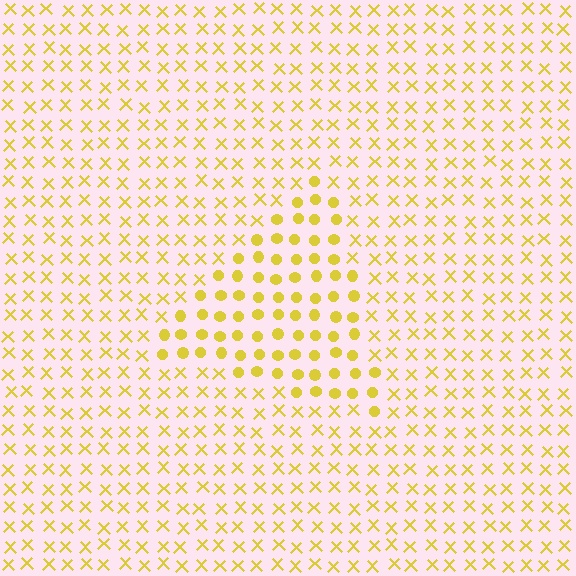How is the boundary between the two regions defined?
The boundary is defined by a change in element shape: circles inside vs. X marks outside. All elements share the same color and spacing.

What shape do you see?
I see a triangle.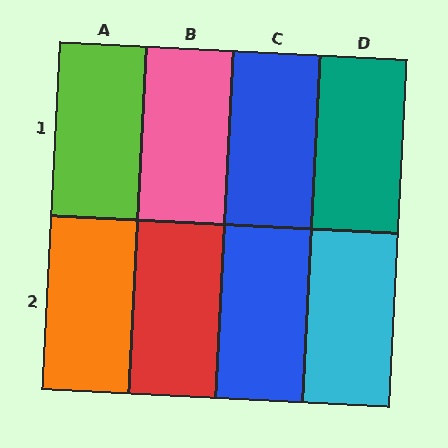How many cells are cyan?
1 cell is cyan.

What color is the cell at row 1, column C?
Blue.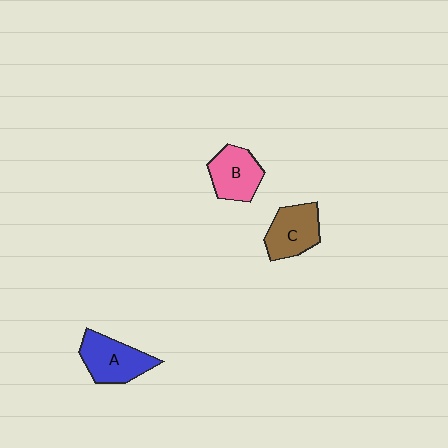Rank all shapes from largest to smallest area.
From largest to smallest: A (blue), C (brown), B (pink).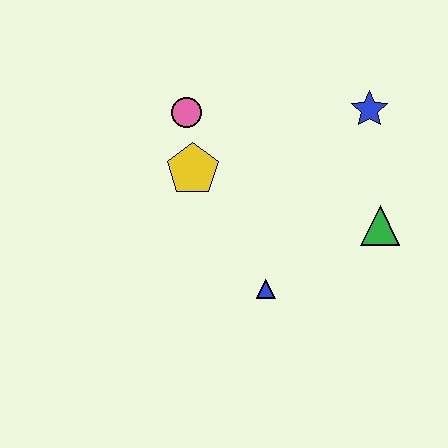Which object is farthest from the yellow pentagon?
The green triangle is farthest from the yellow pentagon.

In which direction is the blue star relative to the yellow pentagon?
The blue star is to the right of the yellow pentagon.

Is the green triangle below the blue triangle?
No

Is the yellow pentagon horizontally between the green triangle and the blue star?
No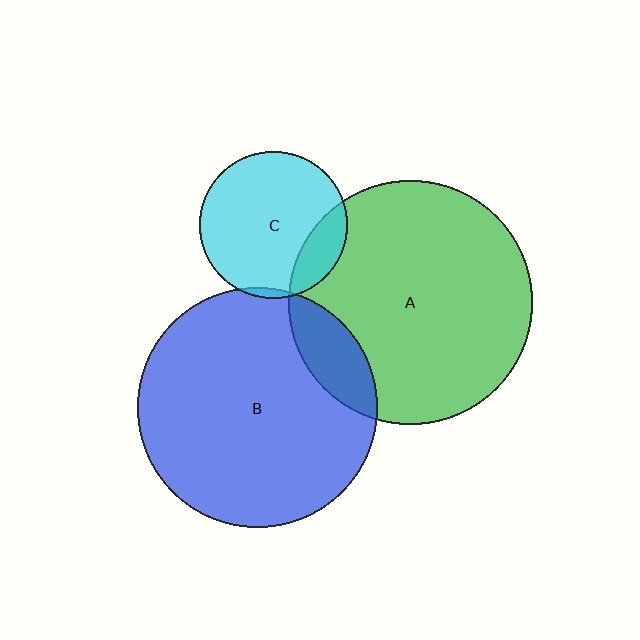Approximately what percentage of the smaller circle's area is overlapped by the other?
Approximately 15%.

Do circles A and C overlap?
Yes.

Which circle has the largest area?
Circle A (green).